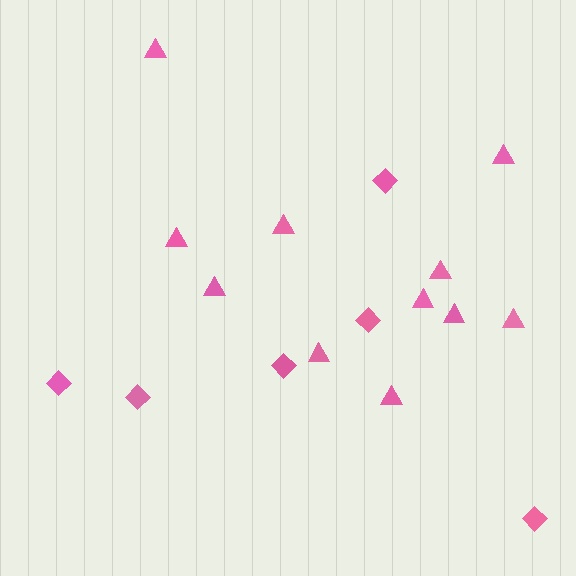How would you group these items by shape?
There are 2 groups: one group of triangles (11) and one group of diamonds (6).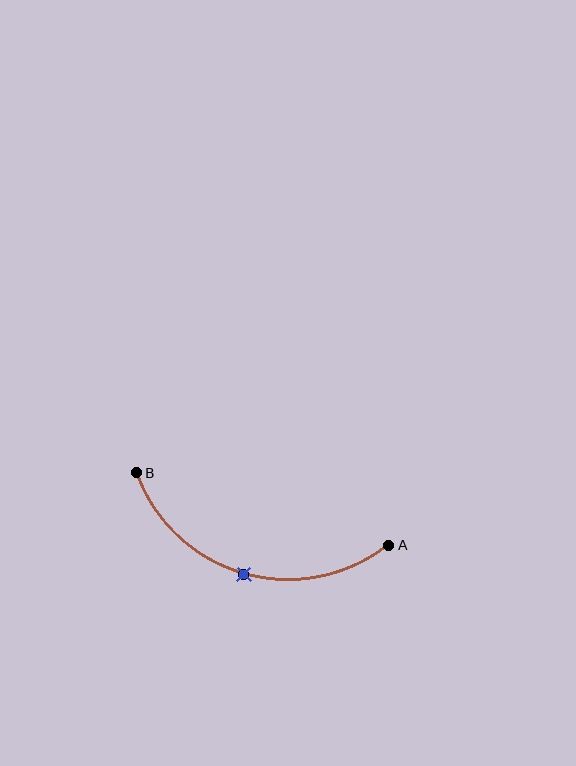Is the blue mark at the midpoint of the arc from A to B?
Yes. The blue mark lies on the arc at equal arc-length from both A and B — it is the arc midpoint.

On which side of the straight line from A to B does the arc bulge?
The arc bulges below the straight line connecting A and B.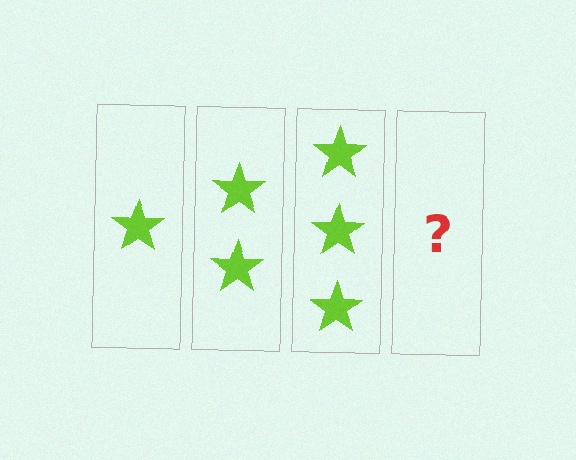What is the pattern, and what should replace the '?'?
The pattern is that each step adds one more star. The '?' should be 4 stars.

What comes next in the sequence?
The next element should be 4 stars.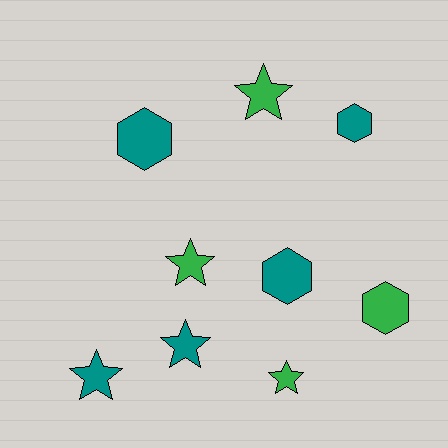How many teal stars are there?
There are 2 teal stars.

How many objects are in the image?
There are 9 objects.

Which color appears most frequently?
Teal, with 5 objects.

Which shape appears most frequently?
Star, with 5 objects.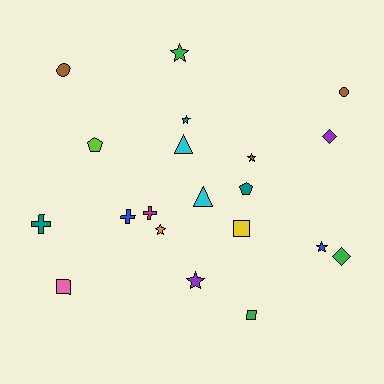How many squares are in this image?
There are 3 squares.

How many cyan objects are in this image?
There are 2 cyan objects.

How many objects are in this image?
There are 20 objects.